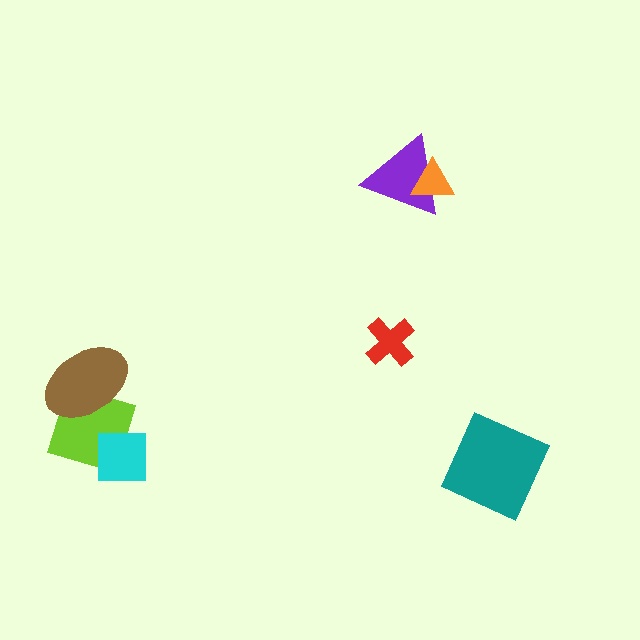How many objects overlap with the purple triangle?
1 object overlaps with the purple triangle.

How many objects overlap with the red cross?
0 objects overlap with the red cross.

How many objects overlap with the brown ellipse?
1 object overlaps with the brown ellipse.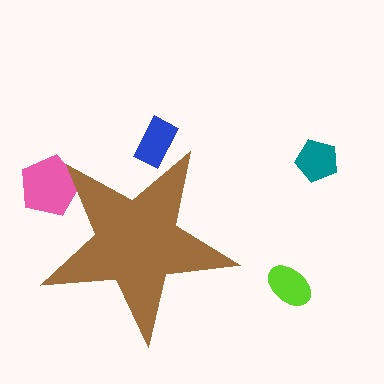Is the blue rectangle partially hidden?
Yes, the blue rectangle is partially hidden behind the brown star.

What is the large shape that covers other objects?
A brown star.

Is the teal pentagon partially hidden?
No, the teal pentagon is fully visible.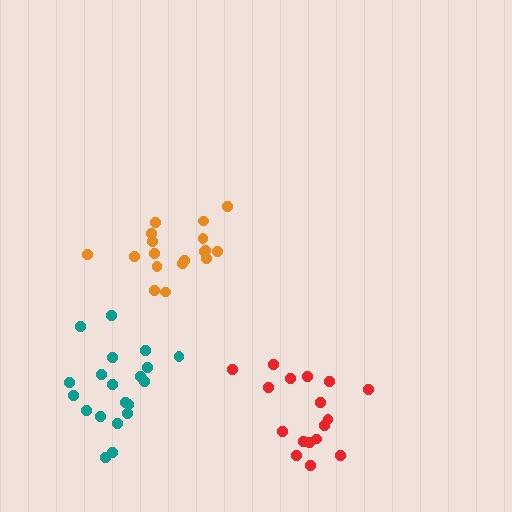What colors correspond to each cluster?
The clusters are colored: orange, teal, red.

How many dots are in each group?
Group 1: 18 dots, Group 2: 20 dots, Group 3: 17 dots (55 total).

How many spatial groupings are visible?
There are 3 spatial groupings.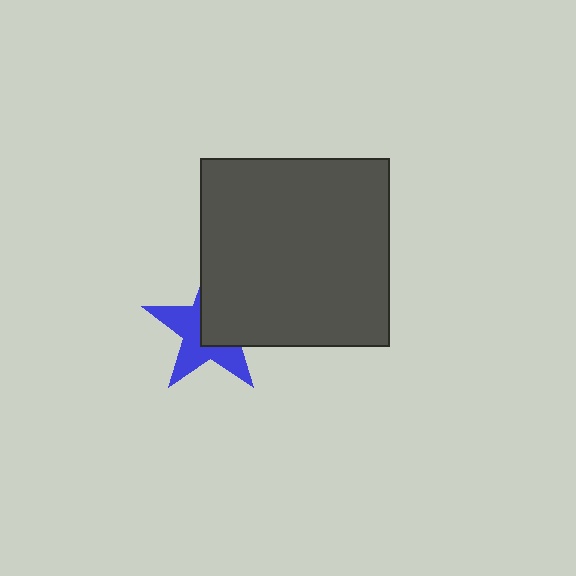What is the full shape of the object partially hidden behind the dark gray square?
The partially hidden object is a blue star.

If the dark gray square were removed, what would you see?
You would see the complete blue star.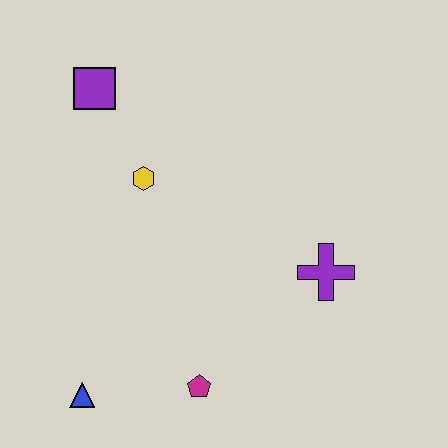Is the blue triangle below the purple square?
Yes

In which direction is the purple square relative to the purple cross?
The purple square is to the left of the purple cross.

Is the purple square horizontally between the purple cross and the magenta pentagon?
No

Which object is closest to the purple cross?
The magenta pentagon is closest to the purple cross.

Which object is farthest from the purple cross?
The purple square is farthest from the purple cross.